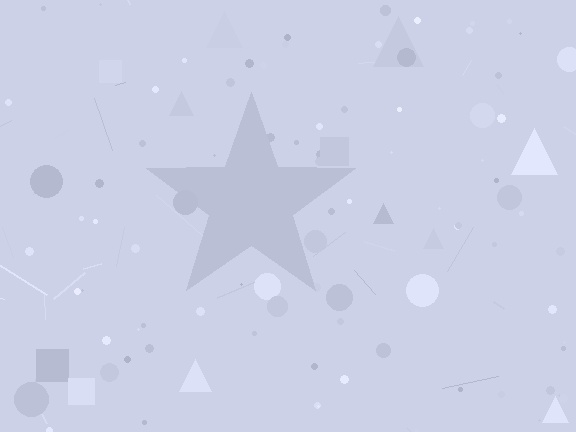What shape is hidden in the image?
A star is hidden in the image.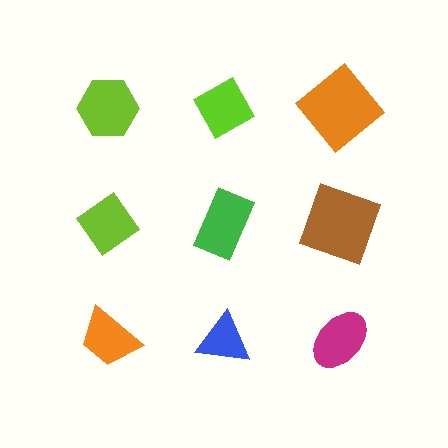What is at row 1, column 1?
A lime hexagon.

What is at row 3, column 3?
A magenta ellipse.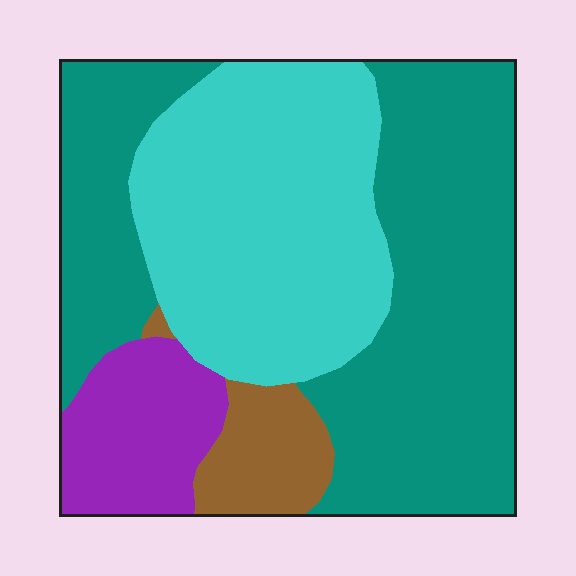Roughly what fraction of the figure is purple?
Purple covers 12% of the figure.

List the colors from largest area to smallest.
From largest to smallest: teal, cyan, purple, brown.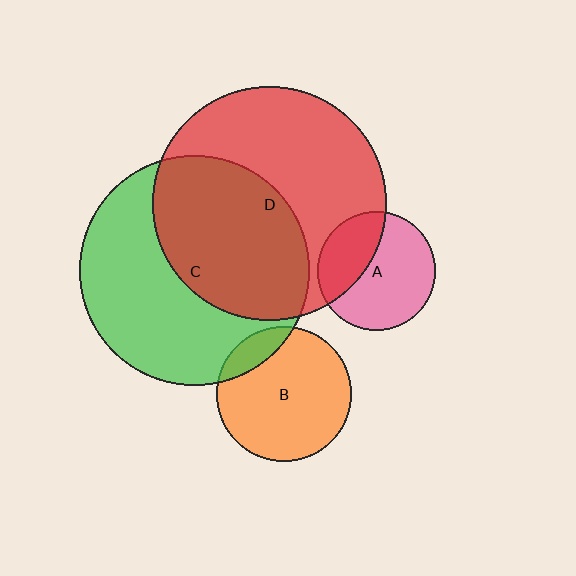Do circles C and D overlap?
Yes.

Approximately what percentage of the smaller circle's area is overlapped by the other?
Approximately 50%.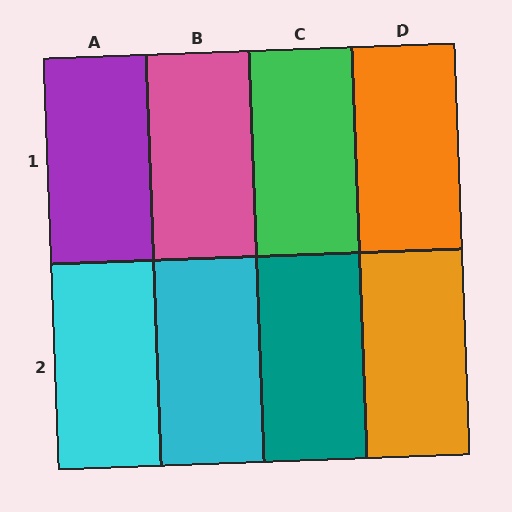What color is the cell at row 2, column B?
Cyan.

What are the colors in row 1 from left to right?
Purple, pink, green, orange.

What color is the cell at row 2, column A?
Cyan.